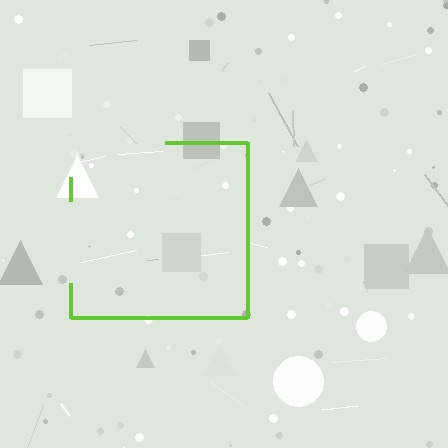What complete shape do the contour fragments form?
The contour fragments form a square.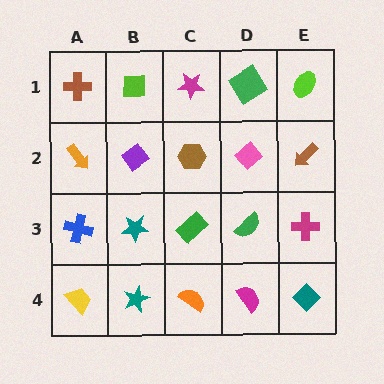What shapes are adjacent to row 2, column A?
A brown cross (row 1, column A), a blue cross (row 3, column A), a purple diamond (row 2, column B).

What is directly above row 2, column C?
A magenta star.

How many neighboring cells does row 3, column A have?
3.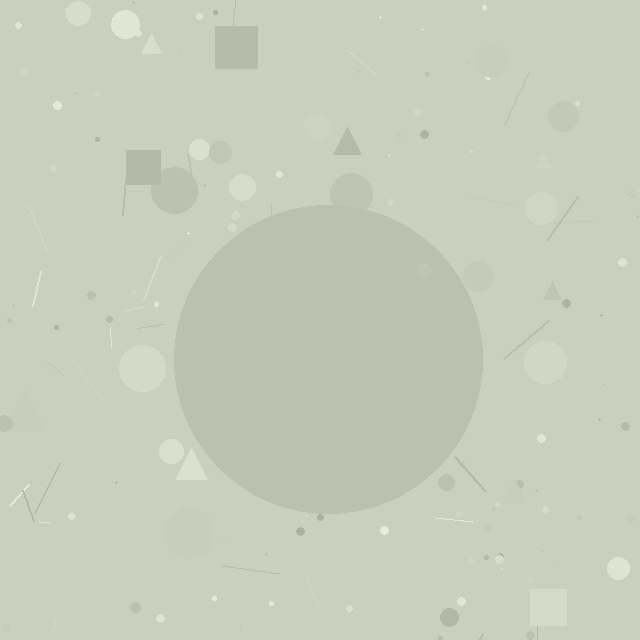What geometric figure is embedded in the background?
A circle is embedded in the background.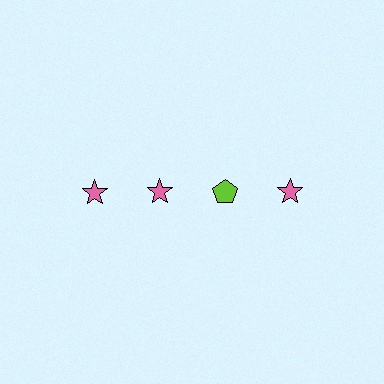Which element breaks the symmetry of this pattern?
The lime pentagon in the top row, center column breaks the symmetry. All other shapes are pink stars.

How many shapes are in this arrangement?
There are 4 shapes arranged in a grid pattern.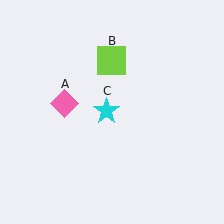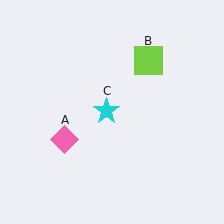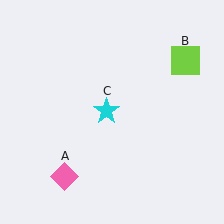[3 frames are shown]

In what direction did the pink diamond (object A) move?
The pink diamond (object A) moved down.